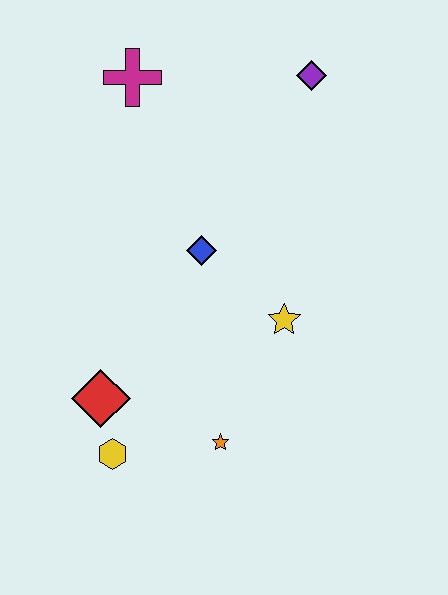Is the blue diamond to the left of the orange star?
Yes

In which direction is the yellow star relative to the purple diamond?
The yellow star is below the purple diamond.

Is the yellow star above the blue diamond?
No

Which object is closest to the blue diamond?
The yellow star is closest to the blue diamond.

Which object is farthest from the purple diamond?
The yellow hexagon is farthest from the purple diamond.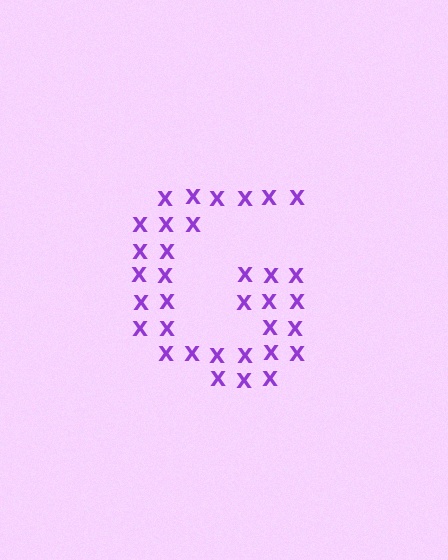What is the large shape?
The large shape is the letter G.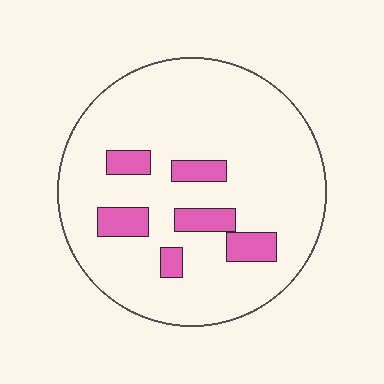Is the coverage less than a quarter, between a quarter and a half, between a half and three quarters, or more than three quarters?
Less than a quarter.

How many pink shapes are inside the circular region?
6.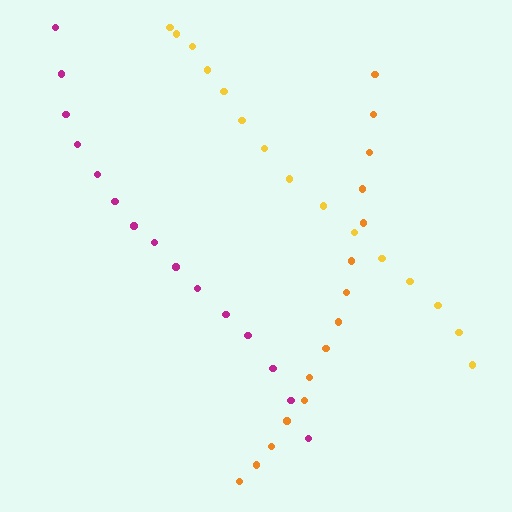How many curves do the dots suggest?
There are 3 distinct paths.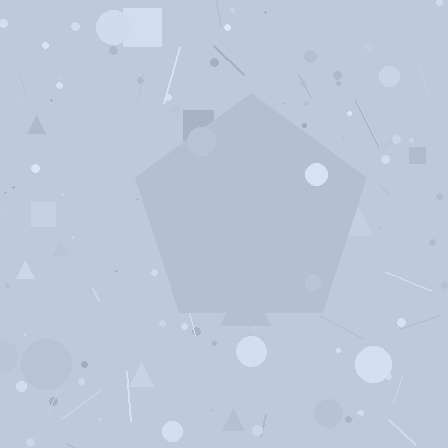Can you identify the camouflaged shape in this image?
The camouflaged shape is a pentagon.